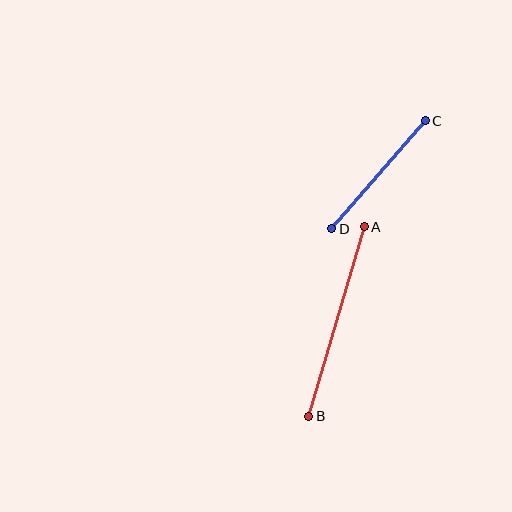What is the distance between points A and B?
The distance is approximately 198 pixels.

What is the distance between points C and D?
The distance is approximately 143 pixels.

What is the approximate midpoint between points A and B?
The midpoint is at approximately (336, 321) pixels.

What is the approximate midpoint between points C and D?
The midpoint is at approximately (379, 175) pixels.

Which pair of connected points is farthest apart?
Points A and B are farthest apart.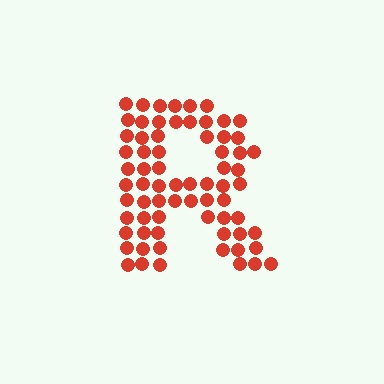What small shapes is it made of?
It is made of small circles.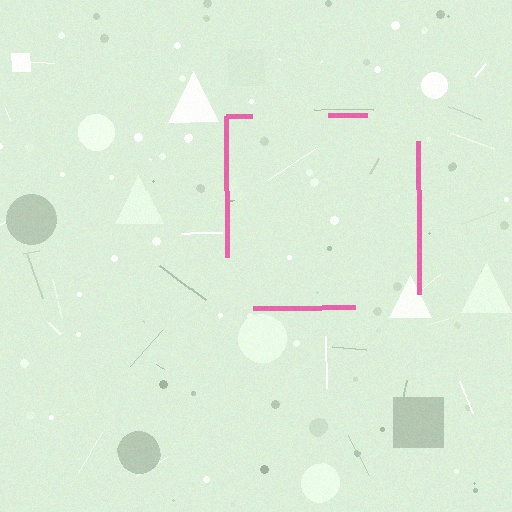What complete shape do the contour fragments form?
The contour fragments form a square.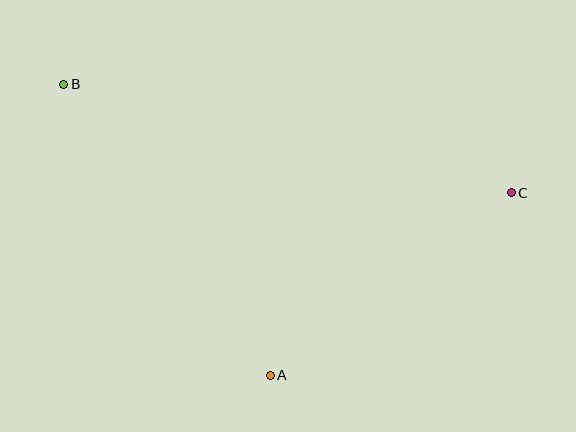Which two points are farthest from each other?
Points B and C are farthest from each other.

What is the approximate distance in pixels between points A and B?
The distance between A and B is approximately 356 pixels.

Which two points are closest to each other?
Points A and C are closest to each other.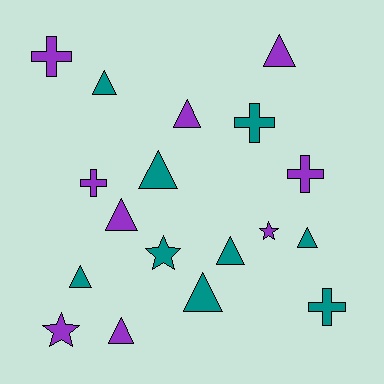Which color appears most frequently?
Purple, with 9 objects.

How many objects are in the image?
There are 18 objects.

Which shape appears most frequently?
Triangle, with 10 objects.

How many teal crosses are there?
There are 2 teal crosses.